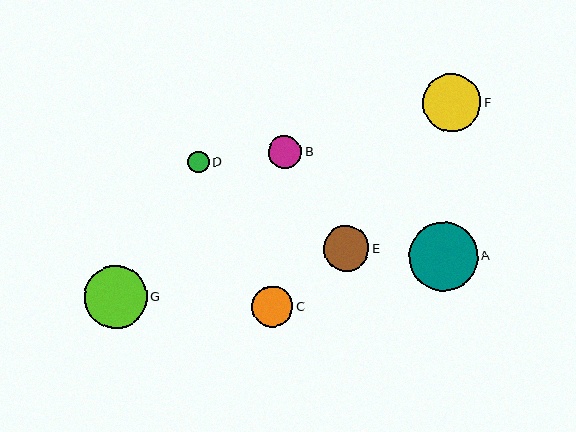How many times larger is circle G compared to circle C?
Circle G is approximately 1.5 times the size of circle C.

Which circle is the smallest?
Circle D is the smallest with a size of approximately 21 pixels.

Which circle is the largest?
Circle A is the largest with a size of approximately 69 pixels.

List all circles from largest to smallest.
From largest to smallest: A, G, F, E, C, B, D.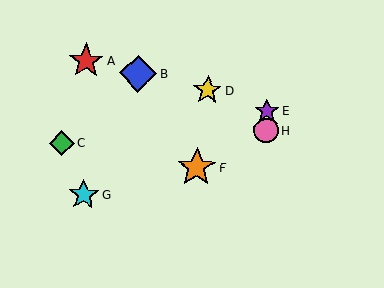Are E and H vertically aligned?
Yes, both are at x≈267.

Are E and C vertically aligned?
No, E is at x≈267 and C is at x≈62.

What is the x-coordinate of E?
Object E is at x≈267.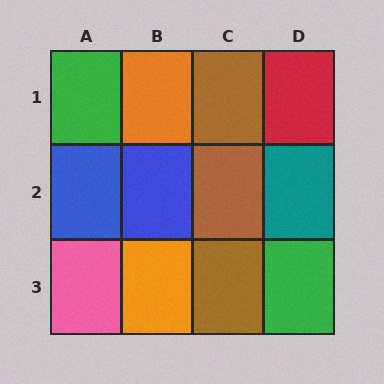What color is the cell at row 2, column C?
Brown.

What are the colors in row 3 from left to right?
Pink, orange, brown, green.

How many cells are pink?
1 cell is pink.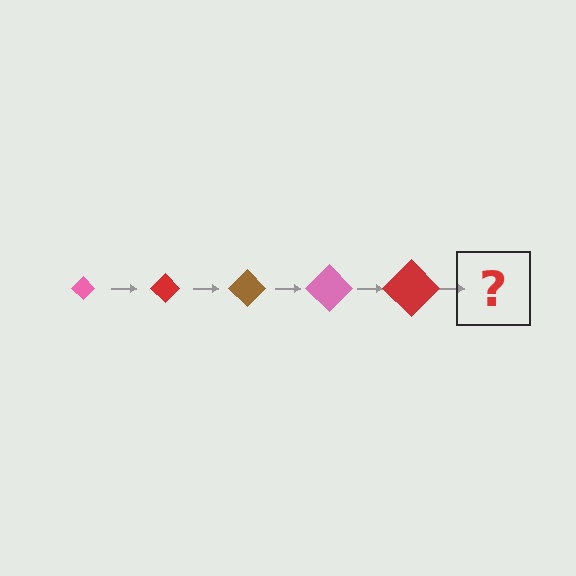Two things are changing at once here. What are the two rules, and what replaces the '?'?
The two rules are that the diamond grows larger each step and the color cycles through pink, red, and brown. The '?' should be a brown diamond, larger than the previous one.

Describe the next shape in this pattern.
It should be a brown diamond, larger than the previous one.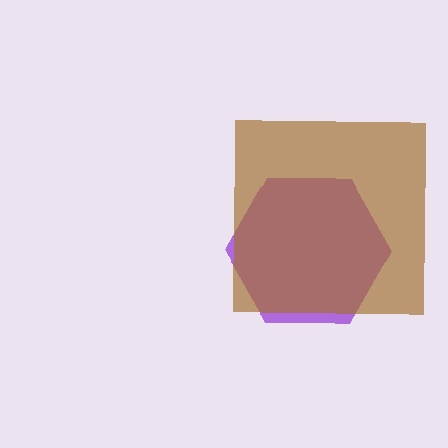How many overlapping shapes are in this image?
There are 2 overlapping shapes in the image.